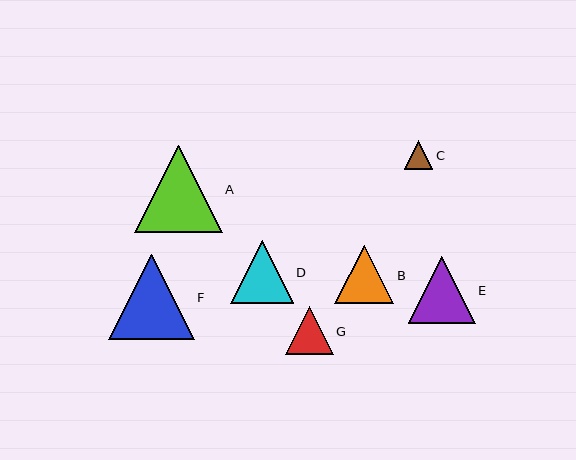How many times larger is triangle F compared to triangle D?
Triangle F is approximately 1.4 times the size of triangle D.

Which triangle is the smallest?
Triangle C is the smallest with a size of approximately 29 pixels.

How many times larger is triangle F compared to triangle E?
Triangle F is approximately 1.3 times the size of triangle E.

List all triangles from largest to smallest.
From largest to smallest: A, F, E, D, B, G, C.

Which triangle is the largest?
Triangle A is the largest with a size of approximately 87 pixels.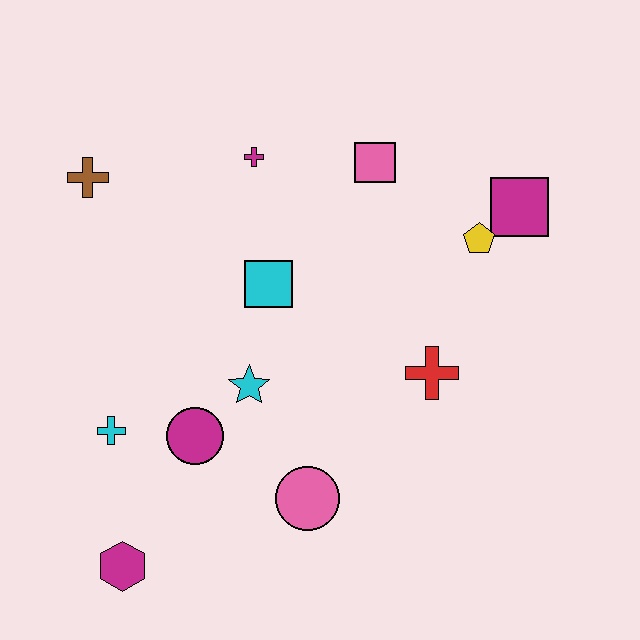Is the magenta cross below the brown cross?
No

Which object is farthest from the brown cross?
The magenta square is farthest from the brown cross.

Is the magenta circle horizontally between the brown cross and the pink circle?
Yes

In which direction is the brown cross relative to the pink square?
The brown cross is to the left of the pink square.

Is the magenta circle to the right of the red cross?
No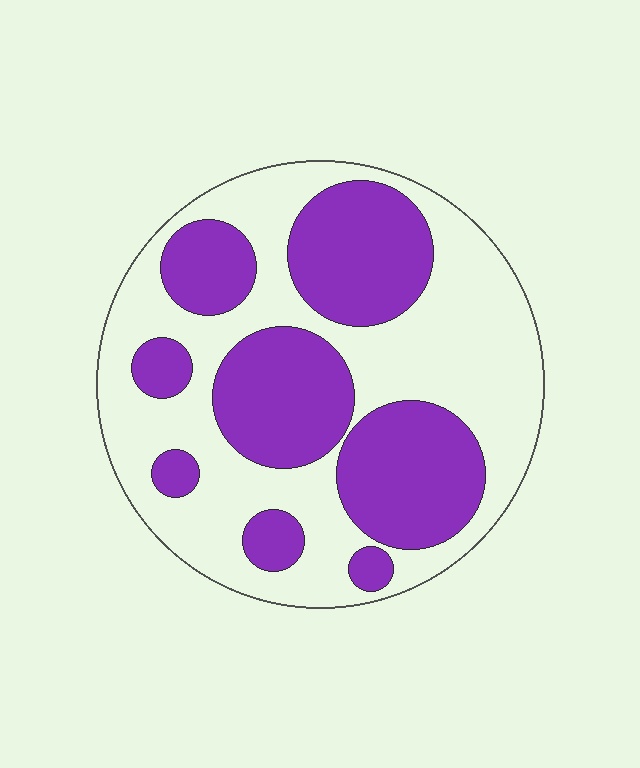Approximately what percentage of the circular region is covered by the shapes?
Approximately 45%.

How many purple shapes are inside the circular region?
8.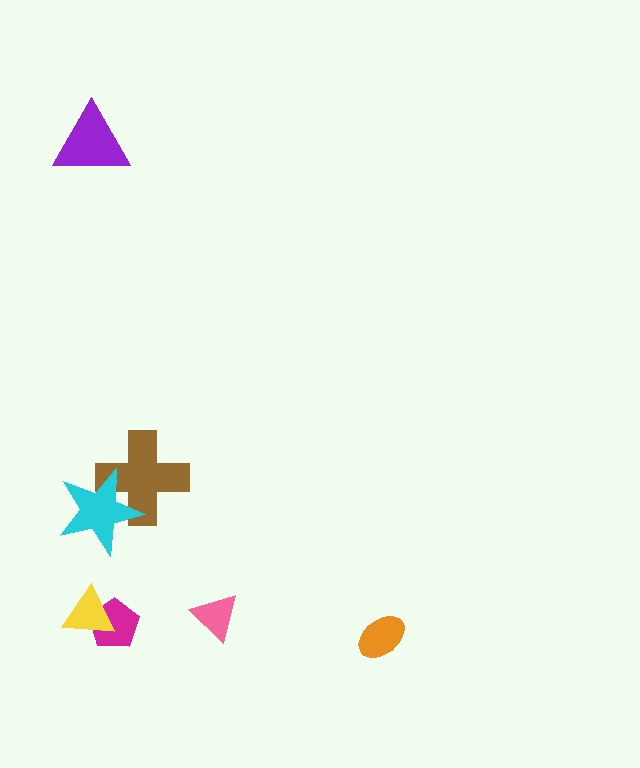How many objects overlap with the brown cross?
1 object overlaps with the brown cross.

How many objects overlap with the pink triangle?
0 objects overlap with the pink triangle.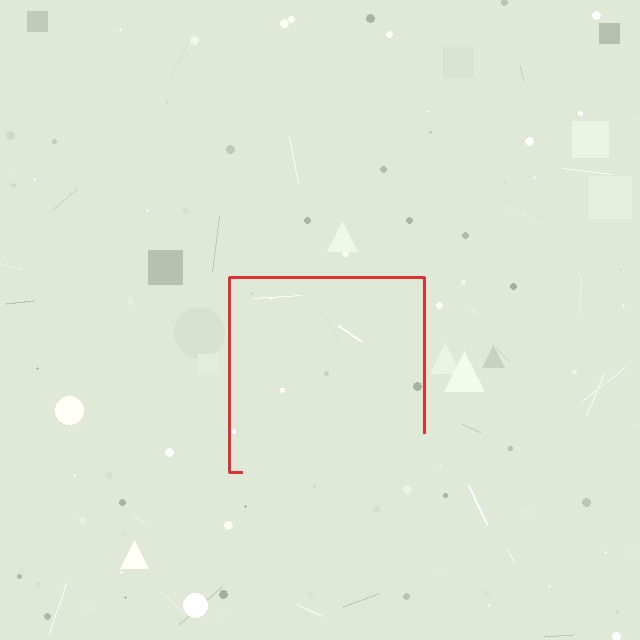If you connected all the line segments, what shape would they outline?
They would outline a square.